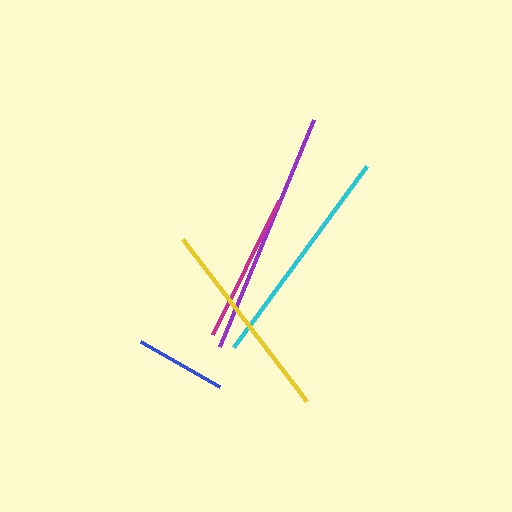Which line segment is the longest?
The purple line is the longest at approximately 246 pixels.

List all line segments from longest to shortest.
From longest to shortest: purple, cyan, yellow, magenta, blue.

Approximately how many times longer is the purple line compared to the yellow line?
The purple line is approximately 1.2 times the length of the yellow line.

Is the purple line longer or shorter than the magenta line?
The purple line is longer than the magenta line.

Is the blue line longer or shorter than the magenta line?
The magenta line is longer than the blue line.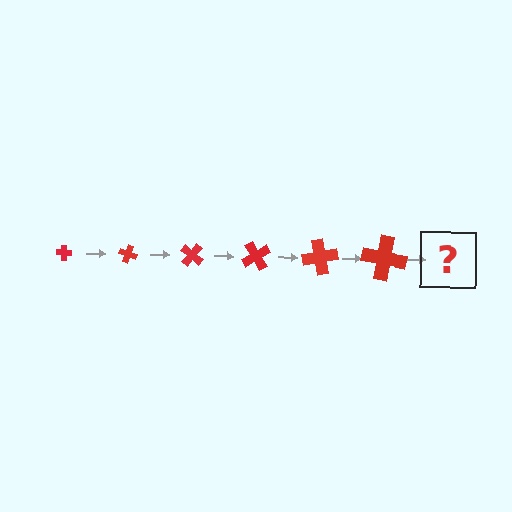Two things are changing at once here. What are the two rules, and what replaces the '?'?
The two rules are that the cross grows larger each step and it rotates 20 degrees each step. The '?' should be a cross, larger than the previous one and rotated 120 degrees from the start.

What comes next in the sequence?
The next element should be a cross, larger than the previous one and rotated 120 degrees from the start.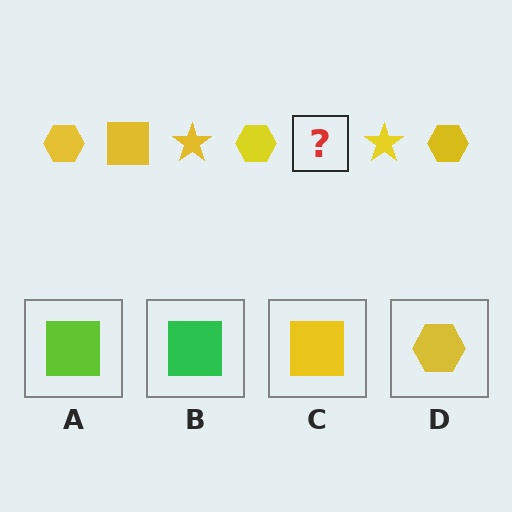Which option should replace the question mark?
Option C.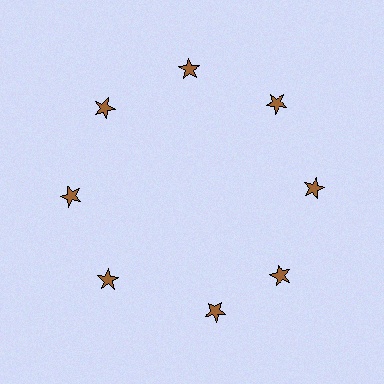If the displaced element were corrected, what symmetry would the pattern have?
It would have 8-fold rotational symmetry — the pattern would map onto itself every 45 degrees.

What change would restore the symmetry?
The symmetry would be restored by rotating it back into even spacing with its neighbors so that all 8 stars sit at equal angles and equal distance from the center.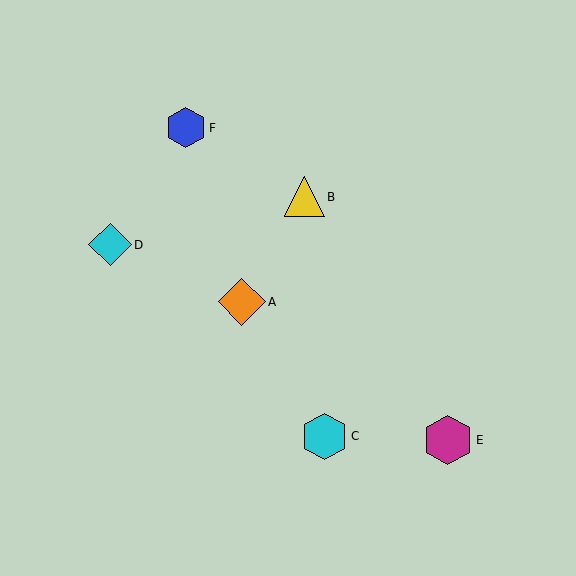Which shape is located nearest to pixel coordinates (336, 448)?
The cyan hexagon (labeled C) at (324, 436) is nearest to that location.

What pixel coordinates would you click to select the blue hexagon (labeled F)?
Click at (186, 128) to select the blue hexagon F.